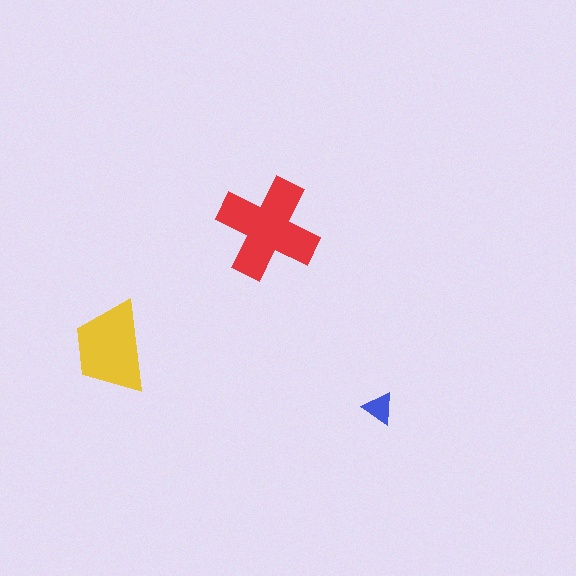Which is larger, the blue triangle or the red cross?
The red cross.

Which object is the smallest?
The blue triangle.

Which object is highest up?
The red cross is topmost.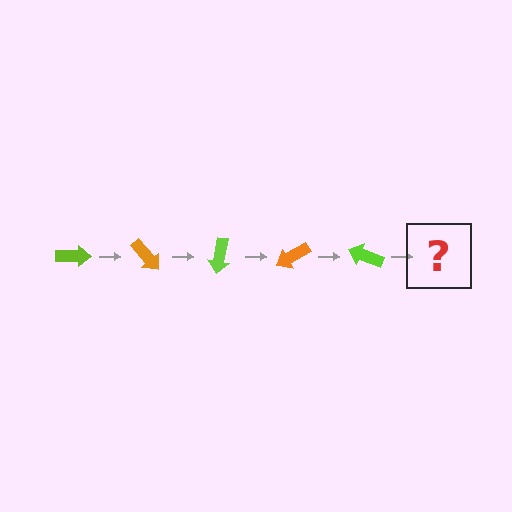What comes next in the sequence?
The next element should be an orange arrow, rotated 250 degrees from the start.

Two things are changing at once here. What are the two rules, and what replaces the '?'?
The two rules are that it rotates 50 degrees each step and the color cycles through lime and orange. The '?' should be an orange arrow, rotated 250 degrees from the start.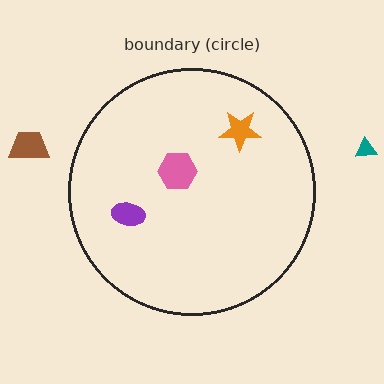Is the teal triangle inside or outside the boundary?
Outside.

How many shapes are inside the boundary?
3 inside, 2 outside.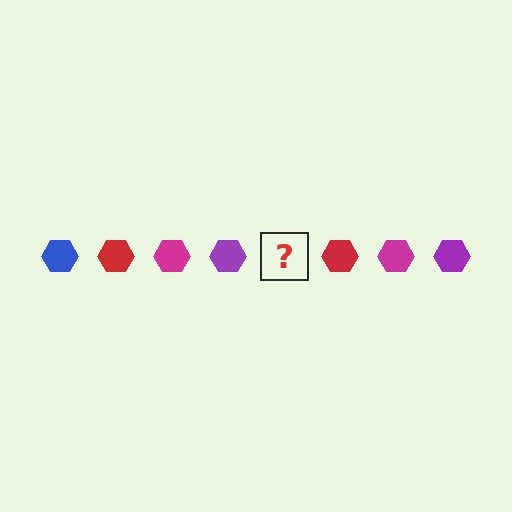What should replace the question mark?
The question mark should be replaced with a blue hexagon.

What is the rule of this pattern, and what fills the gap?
The rule is that the pattern cycles through blue, red, magenta, purple hexagons. The gap should be filled with a blue hexagon.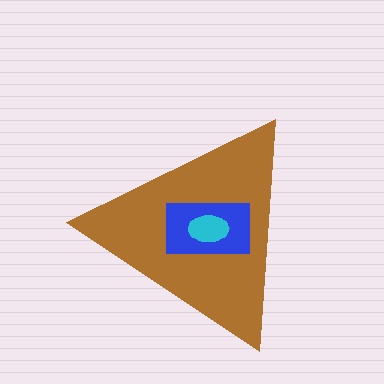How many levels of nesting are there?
3.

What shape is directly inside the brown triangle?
The blue rectangle.